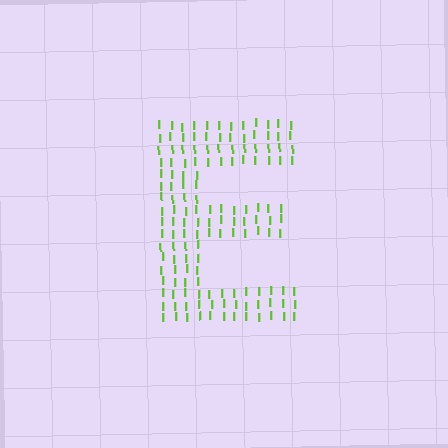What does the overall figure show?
The overall figure shows the letter E.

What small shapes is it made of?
It is made of small letter I's.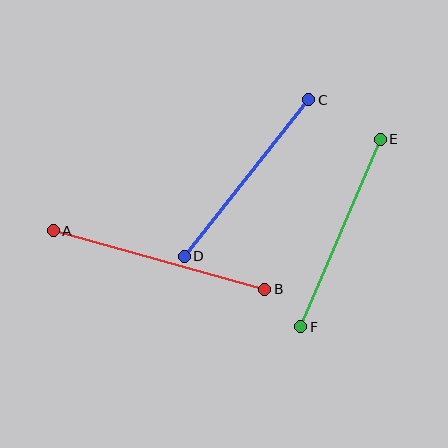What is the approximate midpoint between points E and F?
The midpoint is at approximately (340, 233) pixels.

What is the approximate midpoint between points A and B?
The midpoint is at approximately (159, 260) pixels.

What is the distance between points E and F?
The distance is approximately 204 pixels.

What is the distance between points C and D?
The distance is approximately 200 pixels.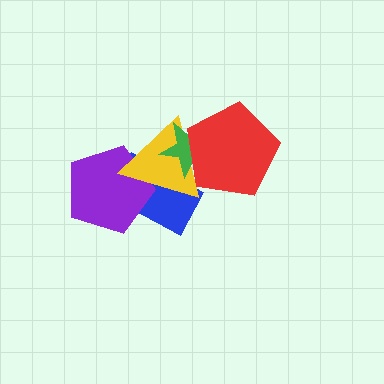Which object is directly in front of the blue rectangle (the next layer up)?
The purple pentagon is directly in front of the blue rectangle.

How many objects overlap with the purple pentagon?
2 objects overlap with the purple pentagon.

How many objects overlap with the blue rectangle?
3 objects overlap with the blue rectangle.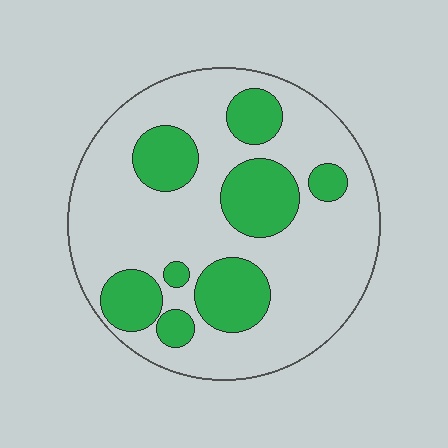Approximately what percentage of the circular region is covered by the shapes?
Approximately 30%.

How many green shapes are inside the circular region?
8.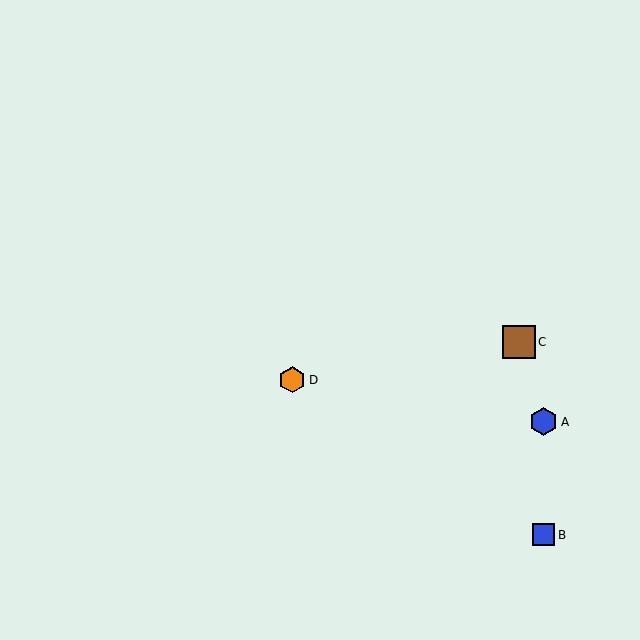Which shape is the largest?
The brown square (labeled C) is the largest.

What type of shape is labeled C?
Shape C is a brown square.